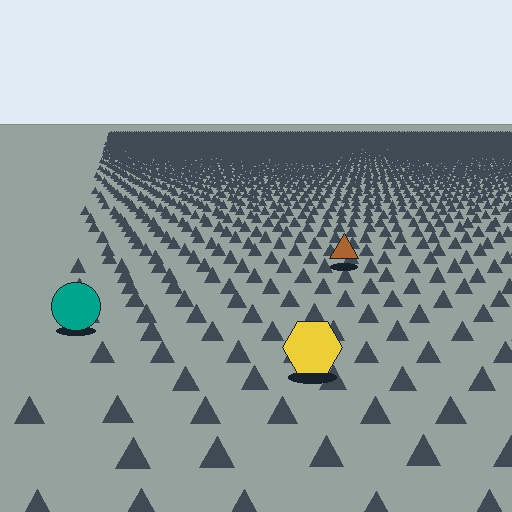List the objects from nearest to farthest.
From nearest to farthest: the yellow hexagon, the teal circle, the brown triangle.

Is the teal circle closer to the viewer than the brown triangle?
Yes. The teal circle is closer — you can tell from the texture gradient: the ground texture is coarser near it.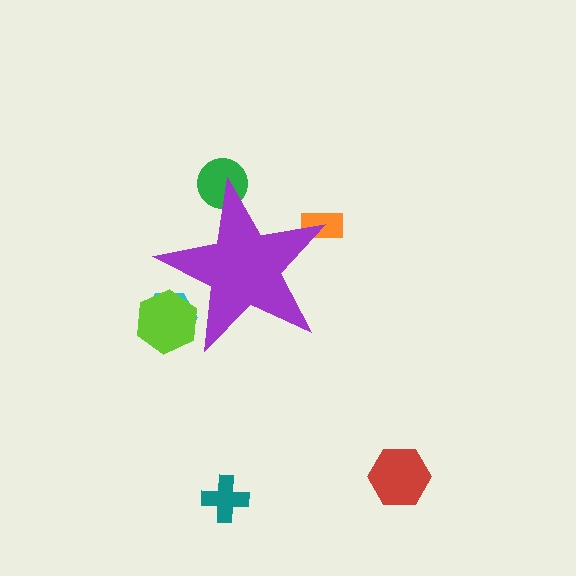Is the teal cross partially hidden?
No, the teal cross is fully visible.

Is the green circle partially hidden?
Yes, the green circle is partially hidden behind the purple star.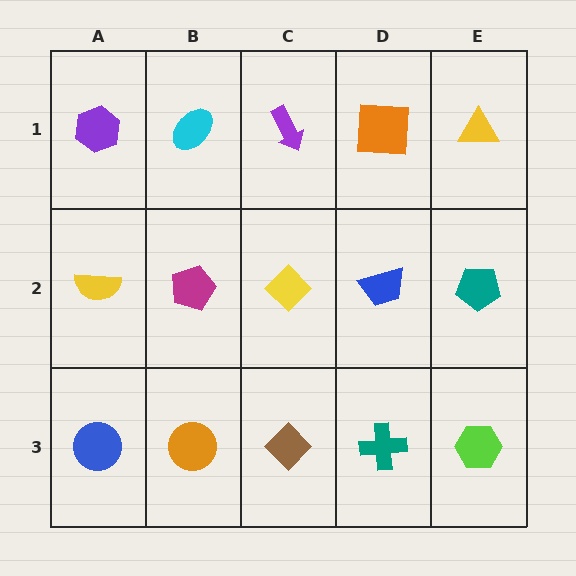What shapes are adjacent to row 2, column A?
A purple hexagon (row 1, column A), a blue circle (row 3, column A), a magenta pentagon (row 2, column B).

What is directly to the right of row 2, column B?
A yellow diamond.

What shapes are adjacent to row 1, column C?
A yellow diamond (row 2, column C), a cyan ellipse (row 1, column B), an orange square (row 1, column D).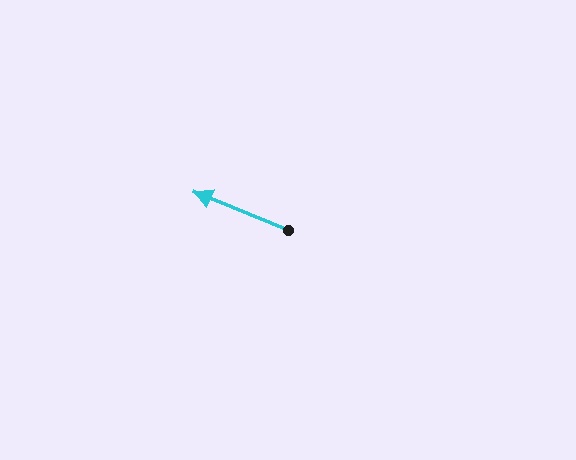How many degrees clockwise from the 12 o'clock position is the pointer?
Approximately 292 degrees.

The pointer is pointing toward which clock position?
Roughly 10 o'clock.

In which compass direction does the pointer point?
West.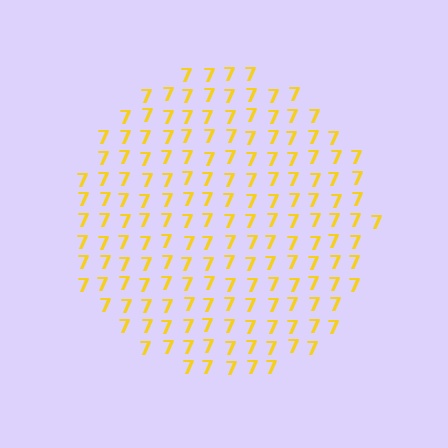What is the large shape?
The large shape is a circle.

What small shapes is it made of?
It is made of small digit 7's.